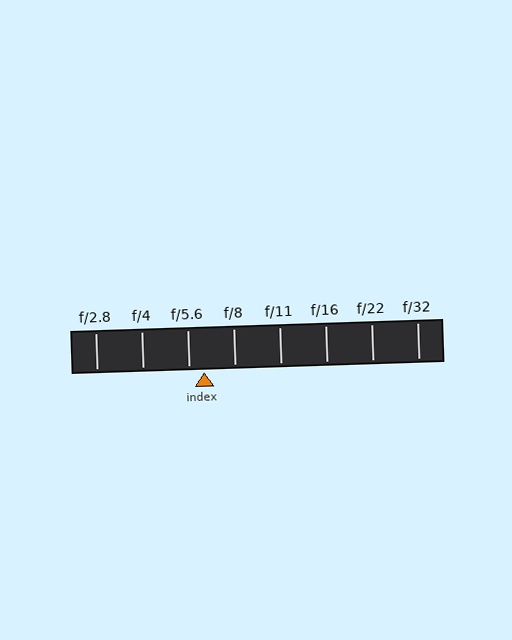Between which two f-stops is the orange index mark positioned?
The index mark is between f/5.6 and f/8.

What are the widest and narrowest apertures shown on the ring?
The widest aperture shown is f/2.8 and the narrowest is f/32.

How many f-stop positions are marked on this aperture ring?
There are 8 f-stop positions marked.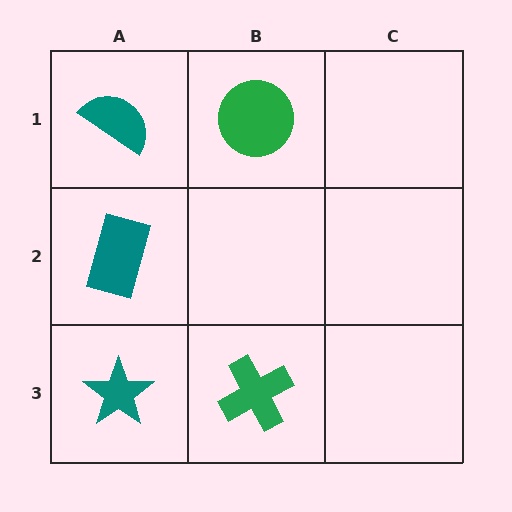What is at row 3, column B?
A green cross.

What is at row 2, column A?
A teal rectangle.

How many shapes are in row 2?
1 shape.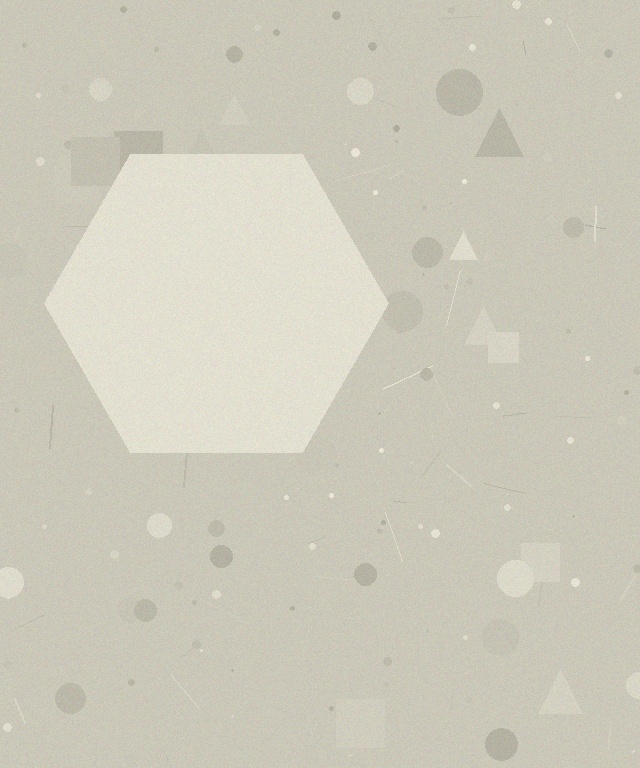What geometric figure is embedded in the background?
A hexagon is embedded in the background.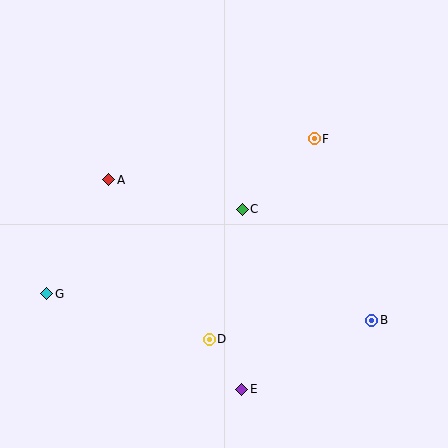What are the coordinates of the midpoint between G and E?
The midpoint between G and E is at (144, 341).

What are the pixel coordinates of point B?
Point B is at (372, 320).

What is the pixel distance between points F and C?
The distance between F and C is 101 pixels.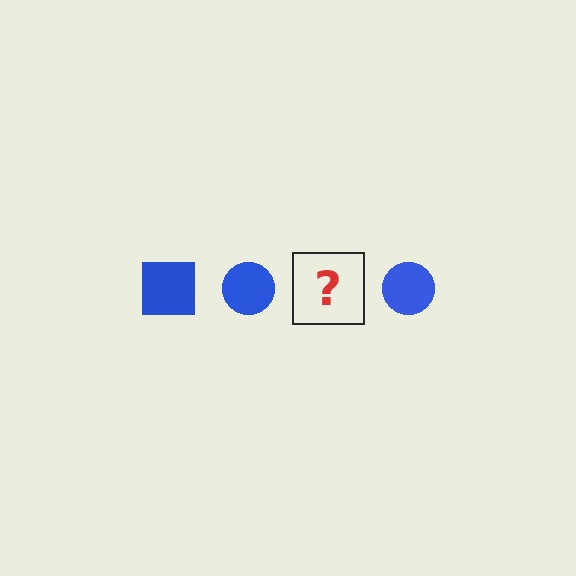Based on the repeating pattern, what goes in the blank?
The blank should be a blue square.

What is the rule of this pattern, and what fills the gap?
The rule is that the pattern cycles through square, circle shapes in blue. The gap should be filled with a blue square.